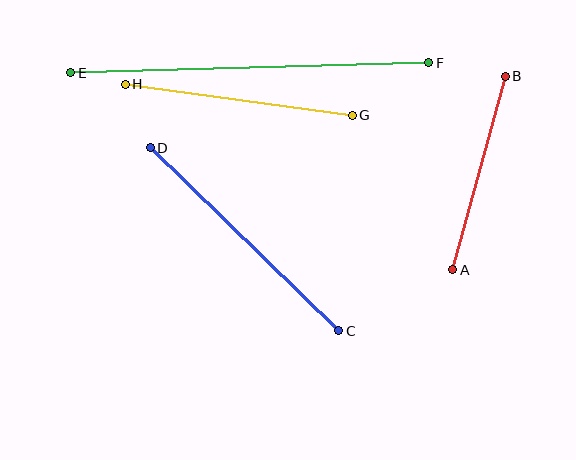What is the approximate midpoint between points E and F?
The midpoint is at approximately (250, 68) pixels.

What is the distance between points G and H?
The distance is approximately 229 pixels.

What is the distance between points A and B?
The distance is approximately 200 pixels.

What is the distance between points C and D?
The distance is approximately 263 pixels.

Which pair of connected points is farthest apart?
Points E and F are farthest apart.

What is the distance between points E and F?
The distance is approximately 358 pixels.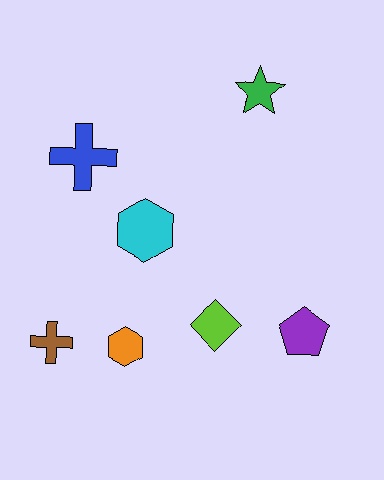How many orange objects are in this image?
There is 1 orange object.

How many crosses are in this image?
There are 2 crosses.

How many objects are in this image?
There are 7 objects.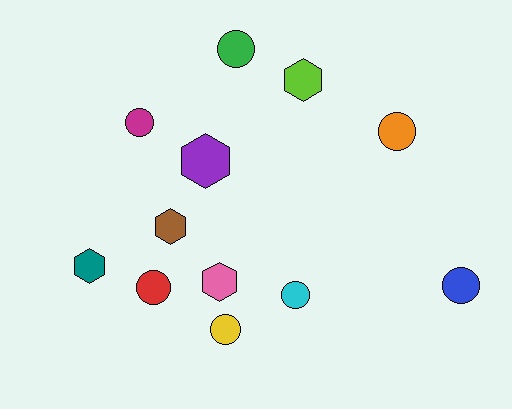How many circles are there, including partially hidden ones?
There are 7 circles.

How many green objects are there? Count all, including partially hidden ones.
There is 1 green object.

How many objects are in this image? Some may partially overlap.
There are 12 objects.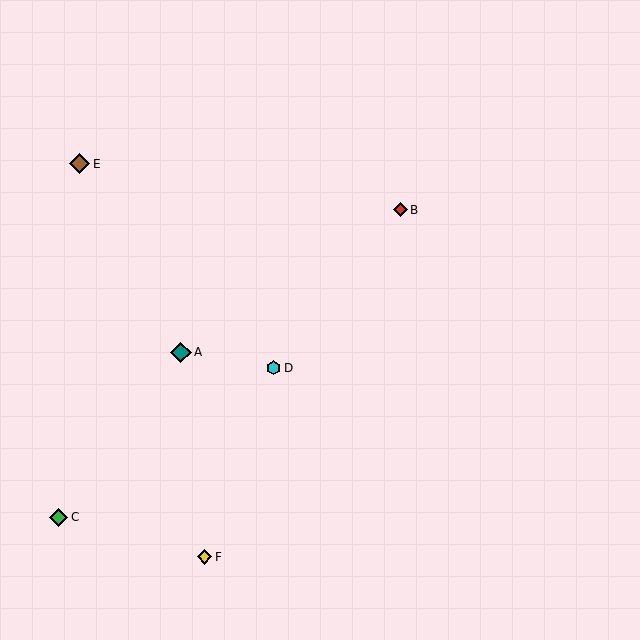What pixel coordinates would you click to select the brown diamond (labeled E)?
Click at (80, 164) to select the brown diamond E.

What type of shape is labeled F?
Shape F is a yellow diamond.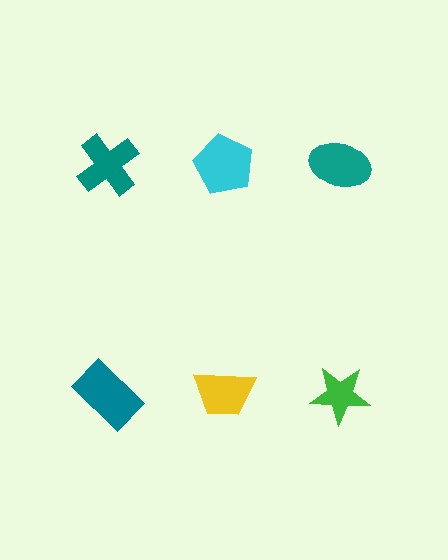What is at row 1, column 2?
A cyan pentagon.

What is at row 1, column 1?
A teal cross.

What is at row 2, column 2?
A yellow trapezoid.